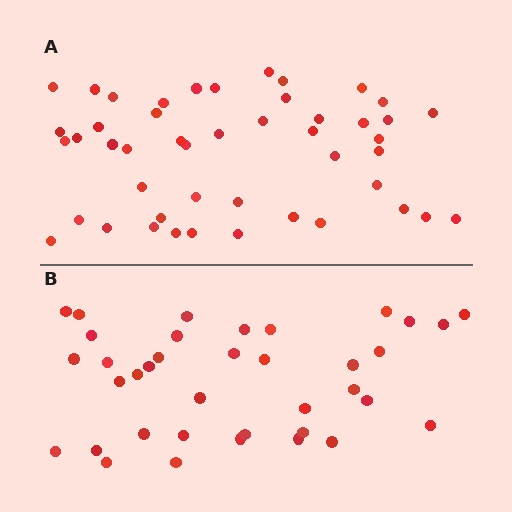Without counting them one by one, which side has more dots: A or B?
Region A (the top region) has more dots.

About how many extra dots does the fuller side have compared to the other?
Region A has roughly 10 or so more dots than region B.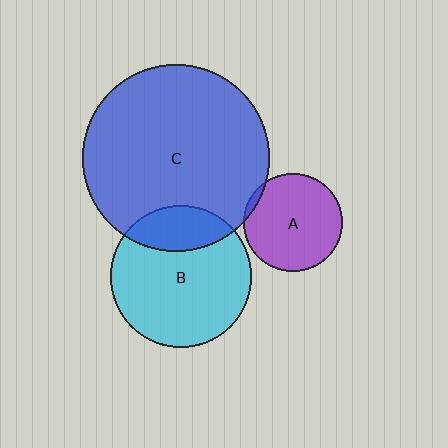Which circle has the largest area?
Circle C (blue).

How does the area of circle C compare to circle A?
Approximately 3.6 times.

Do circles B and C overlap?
Yes.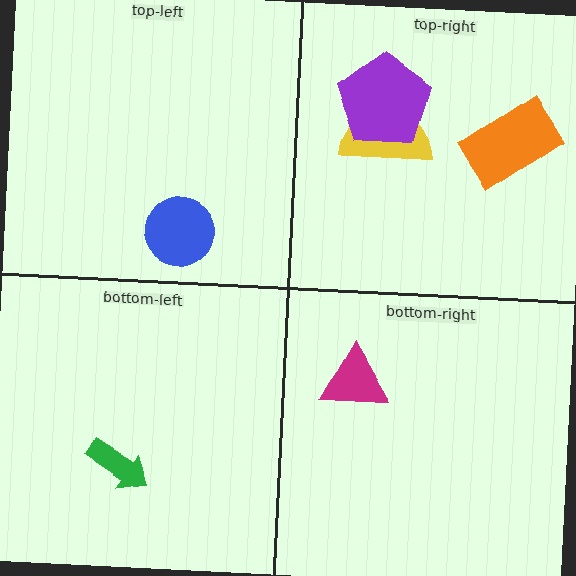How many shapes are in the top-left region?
1.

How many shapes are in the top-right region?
3.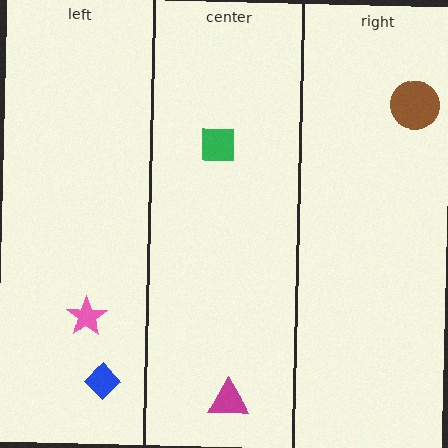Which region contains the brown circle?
The right region.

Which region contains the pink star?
The left region.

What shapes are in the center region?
The magenta triangle, the green square.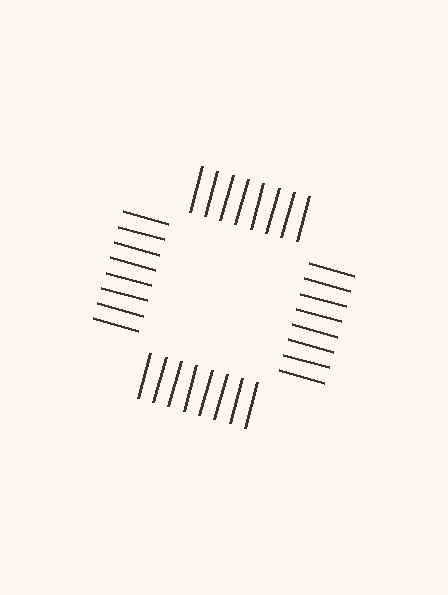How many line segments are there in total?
32 — 8 along each of the 4 edges.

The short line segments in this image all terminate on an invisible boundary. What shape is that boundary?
An illusory square — the line segments terminate on its edges but no continuous stroke is drawn.